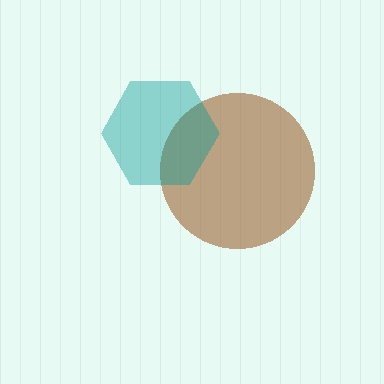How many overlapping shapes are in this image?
There are 2 overlapping shapes in the image.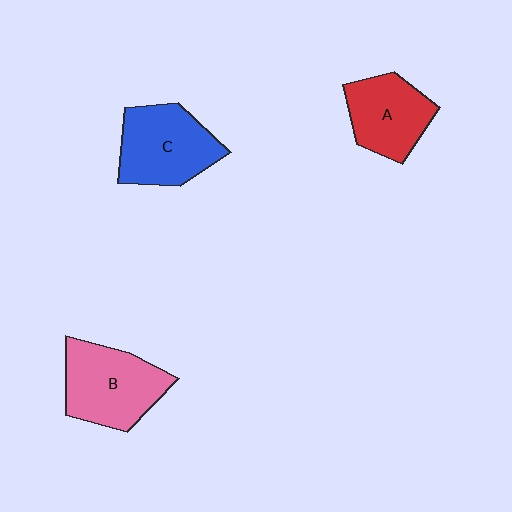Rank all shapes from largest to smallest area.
From largest to smallest: B (pink), C (blue), A (red).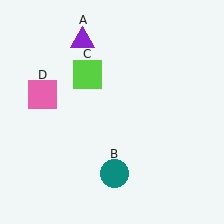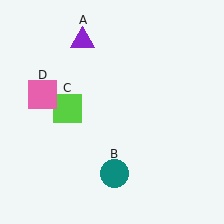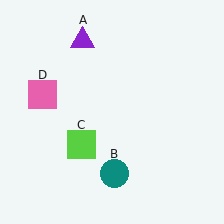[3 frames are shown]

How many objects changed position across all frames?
1 object changed position: lime square (object C).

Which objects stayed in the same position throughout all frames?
Purple triangle (object A) and teal circle (object B) and pink square (object D) remained stationary.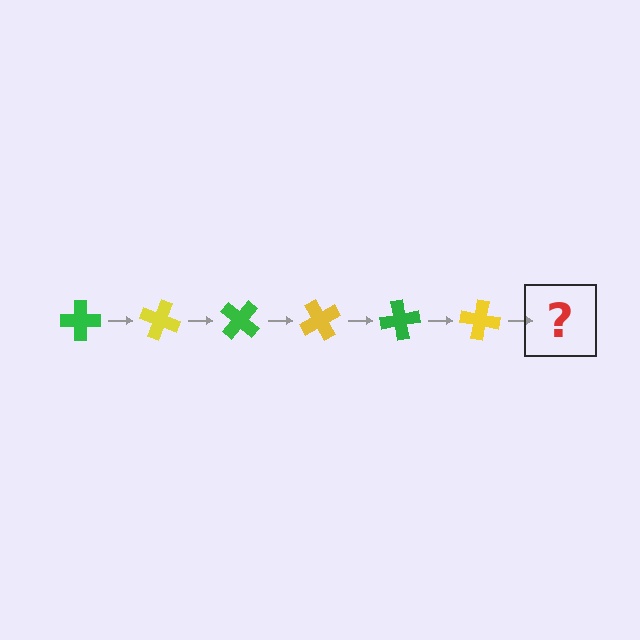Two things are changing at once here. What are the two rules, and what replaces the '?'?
The two rules are that it rotates 20 degrees each step and the color cycles through green and yellow. The '?' should be a green cross, rotated 120 degrees from the start.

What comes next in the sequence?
The next element should be a green cross, rotated 120 degrees from the start.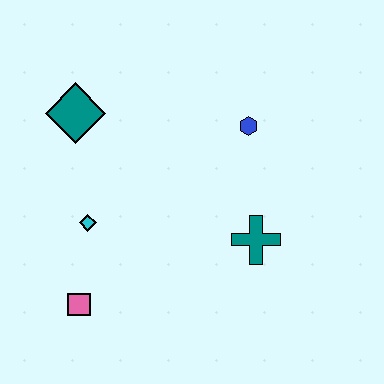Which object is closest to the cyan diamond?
The pink square is closest to the cyan diamond.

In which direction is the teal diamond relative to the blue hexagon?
The teal diamond is to the left of the blue hexagon.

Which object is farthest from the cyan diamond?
The blue hexagon is farthest from the cyan diamond.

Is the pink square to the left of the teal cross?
Yes